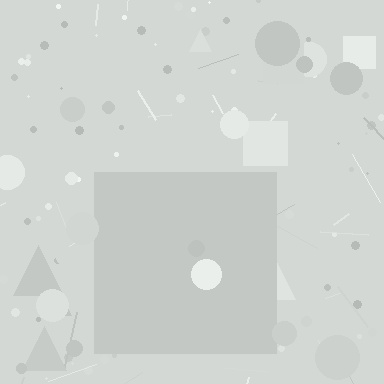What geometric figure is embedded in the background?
A square is embedded in the background.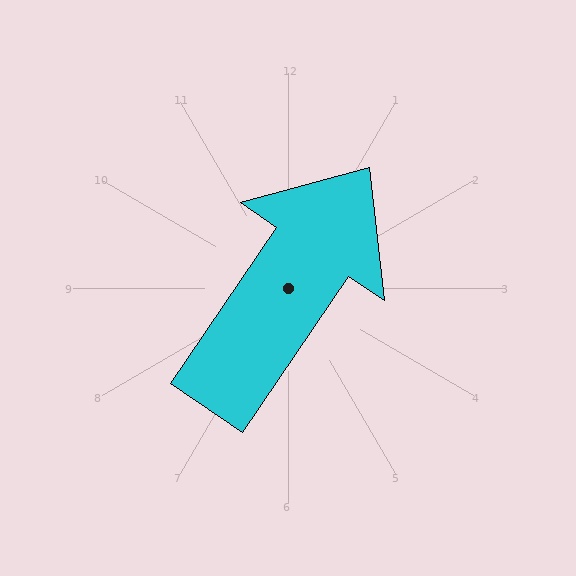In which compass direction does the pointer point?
Northeast.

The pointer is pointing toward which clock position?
Roughly 1 o'clock.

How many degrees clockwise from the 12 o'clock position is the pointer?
Approximately 34 degrees.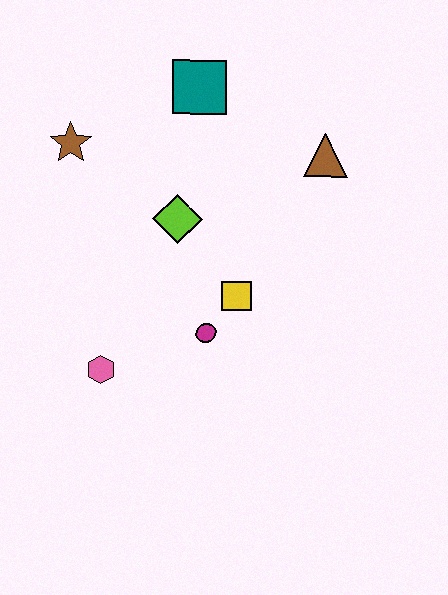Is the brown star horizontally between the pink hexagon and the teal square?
No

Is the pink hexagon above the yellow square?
No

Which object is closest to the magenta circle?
The yellow square is closest to the magenta circle.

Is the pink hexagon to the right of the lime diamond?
No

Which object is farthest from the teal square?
The pink hexagon is farthest from the teal square.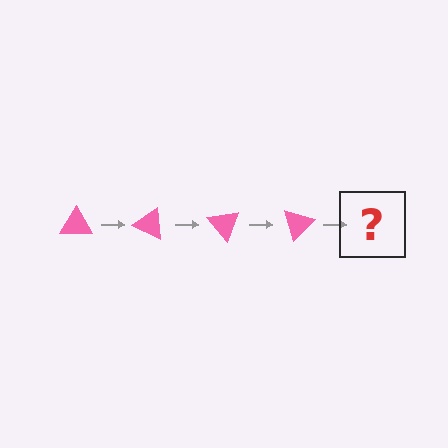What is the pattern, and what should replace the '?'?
The pattern is that the triangle rotates 25 degrees each step. The '?' should be a pink triangle rotated 100 degrees.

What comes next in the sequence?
The next element should be a pink triangle rotated 100 degrees.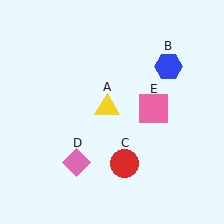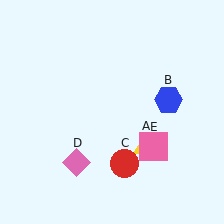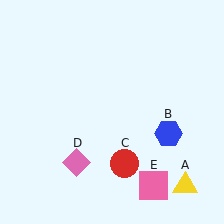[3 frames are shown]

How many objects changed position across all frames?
3 objects changed position: yellow triangle (object A), blue hexagon (object B), pink square (object E).